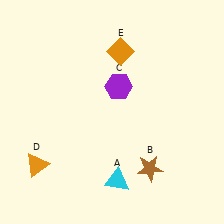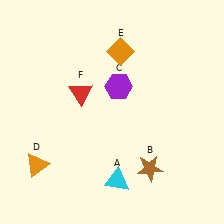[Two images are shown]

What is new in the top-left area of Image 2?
A red triangle (F) was added in the top-left area of Image 2.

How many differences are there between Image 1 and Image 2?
There is 1 difference between the two images.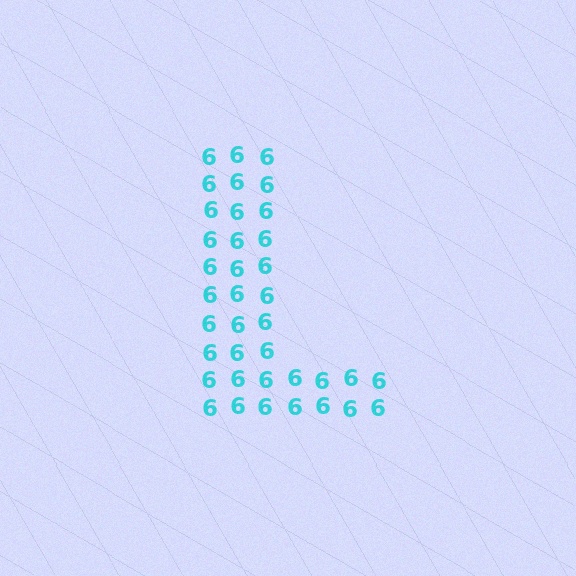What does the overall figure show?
The overall figure shows the letter L.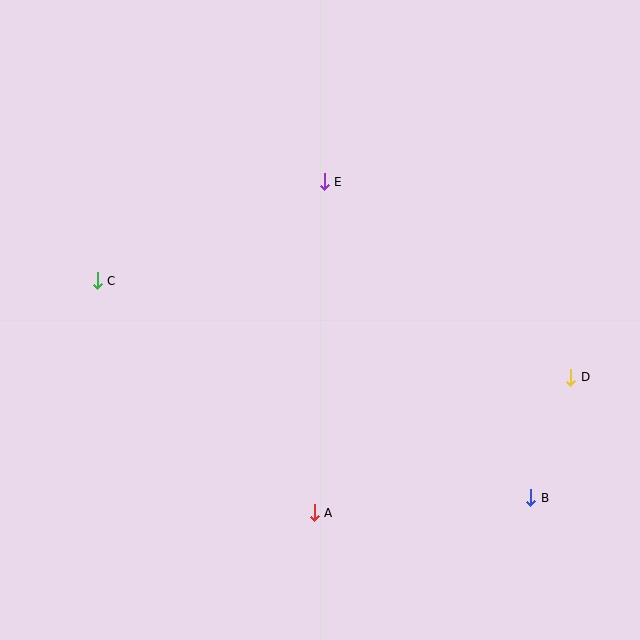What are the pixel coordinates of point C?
Point C is at (97, 281).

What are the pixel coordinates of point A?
Point A is at (314, 513).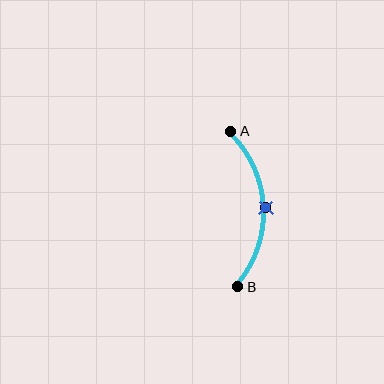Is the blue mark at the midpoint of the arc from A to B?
Yes. The blue mark lies on the arc at equal arc-length from both A and B — it is the arc midpoint.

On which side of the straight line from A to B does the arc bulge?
The arc bulges to the right of the straight line connecting A and B.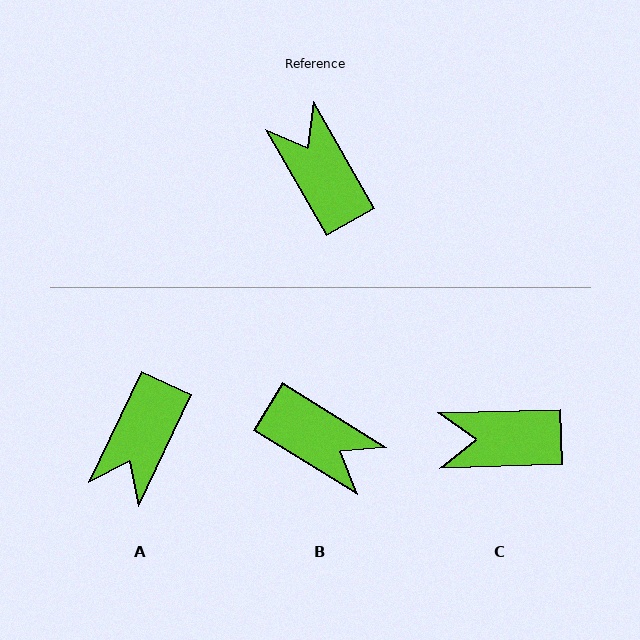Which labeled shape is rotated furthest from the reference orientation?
B, about 152 degrees away.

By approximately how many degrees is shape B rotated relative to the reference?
Approximately 152 degrees clockwise.